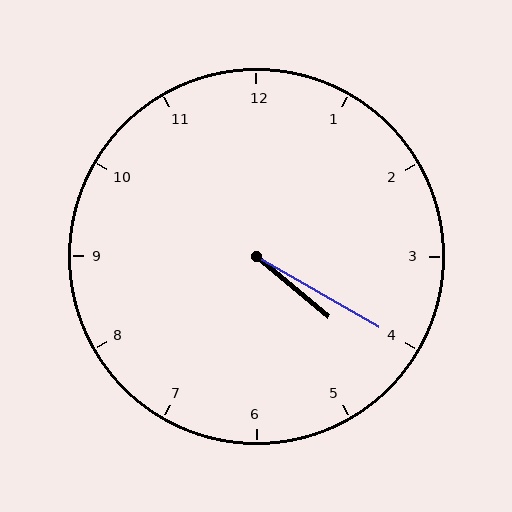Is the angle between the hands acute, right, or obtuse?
It is acute.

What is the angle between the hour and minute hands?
Approximately 10 degrees.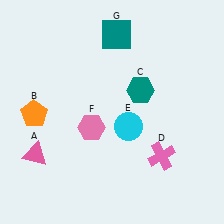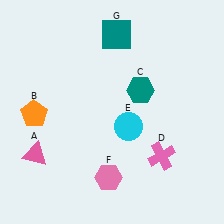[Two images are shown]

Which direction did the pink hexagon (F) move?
The pink hexagon (F) moved down.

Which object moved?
The pink hexagon (F) moved down.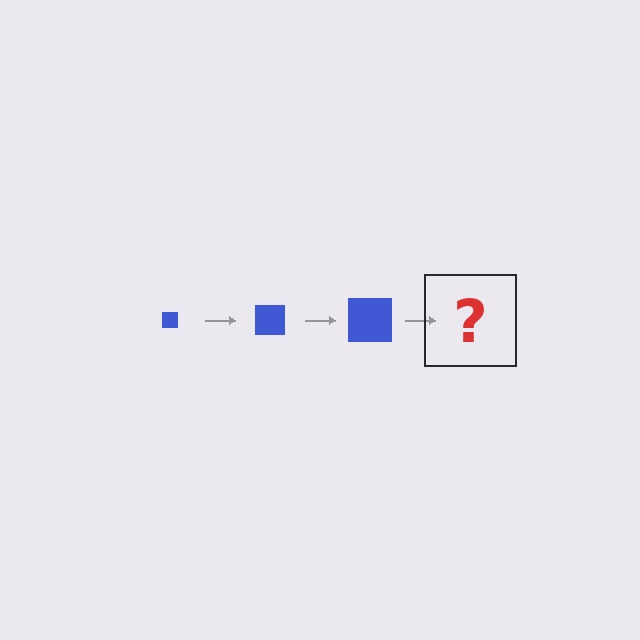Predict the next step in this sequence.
The next step is a blue square, larger than the previous one.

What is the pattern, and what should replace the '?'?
The pattern is that the square gets progressively larger each step. The '?' should be a blue square, larger than the previous one.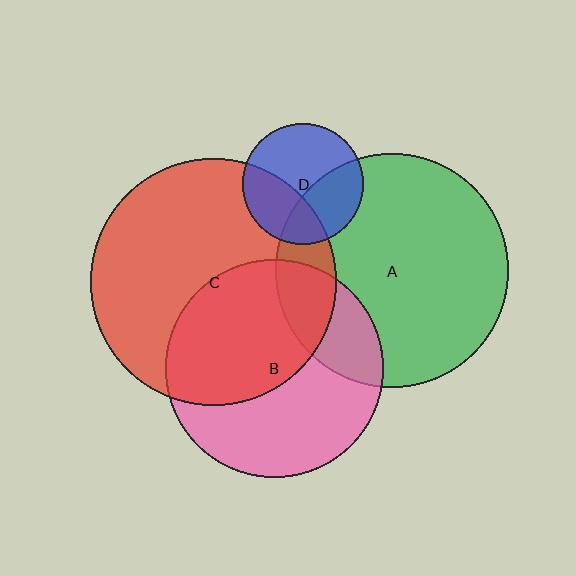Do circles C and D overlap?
Yes.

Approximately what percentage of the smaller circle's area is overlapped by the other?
Approximately 35%.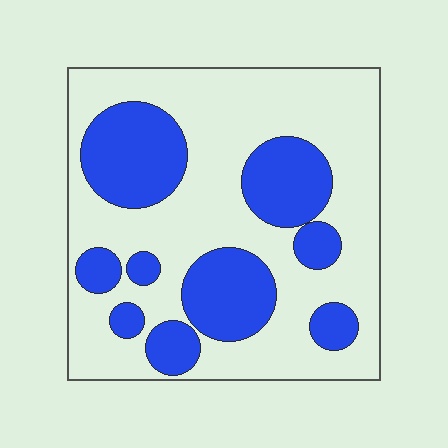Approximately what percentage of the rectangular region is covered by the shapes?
Approximately 35%.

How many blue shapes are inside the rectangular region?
9.